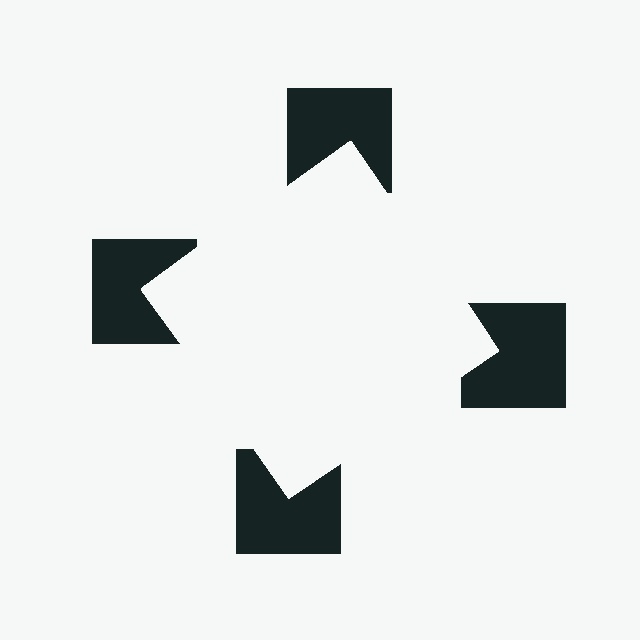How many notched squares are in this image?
There are 4 — one at each vertex of the illusory square.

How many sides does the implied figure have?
4 sides.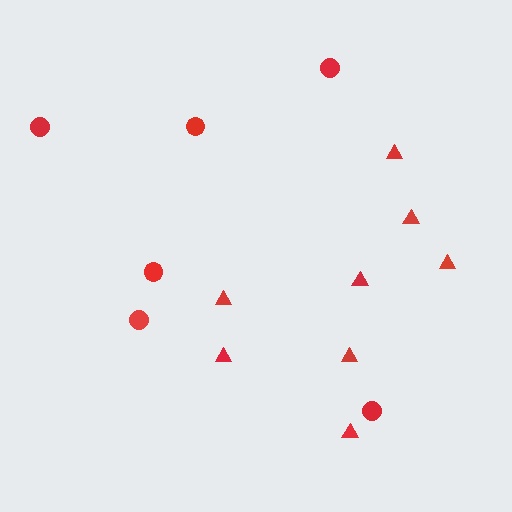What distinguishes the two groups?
There are 2 groups: one group of circles (6) and one group of triangles (8).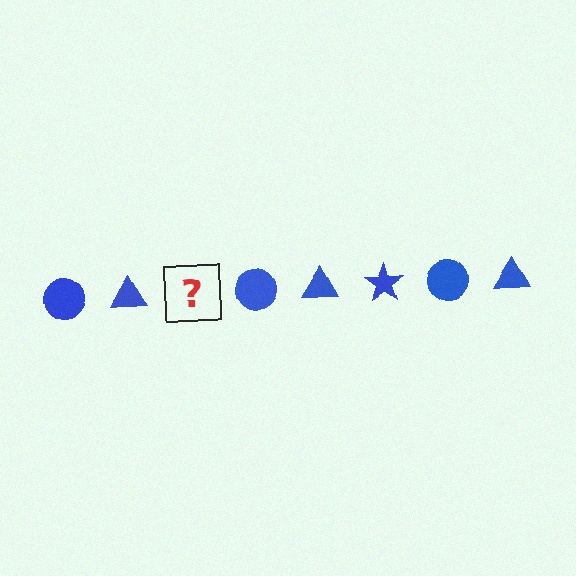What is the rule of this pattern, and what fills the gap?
The rule is that the pattern cycles through circle, triangle, star shapes in blue. The gap should be filled with a blue star.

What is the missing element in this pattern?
The missing element is a blue star.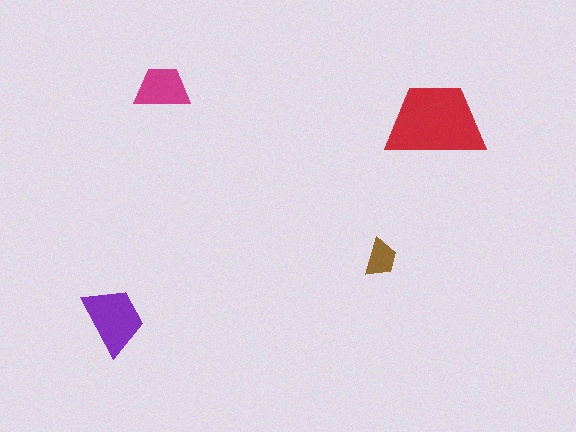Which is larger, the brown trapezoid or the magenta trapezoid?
The magenta one.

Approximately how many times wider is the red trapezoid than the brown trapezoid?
About 2.5 times wider.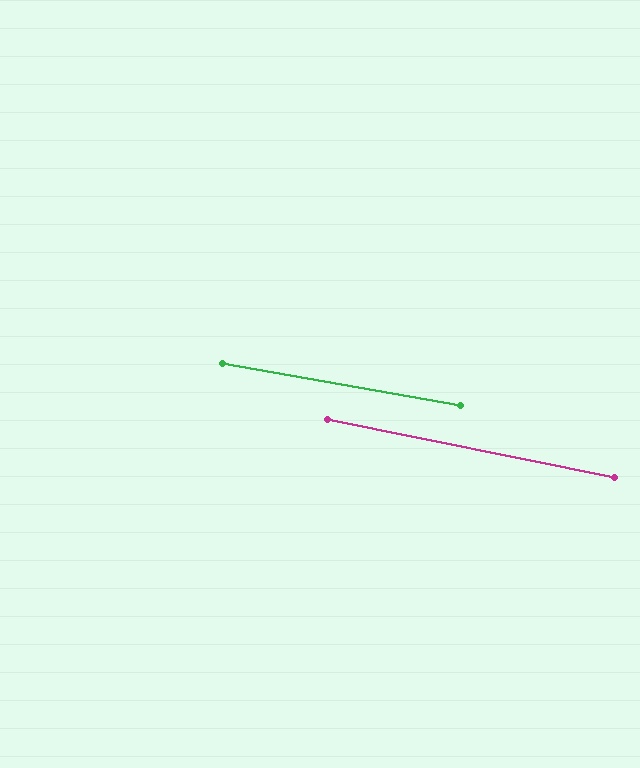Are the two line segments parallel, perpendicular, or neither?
Parallel — their directions differ by only 1.6°.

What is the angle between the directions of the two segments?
Approximately 2 degrees.